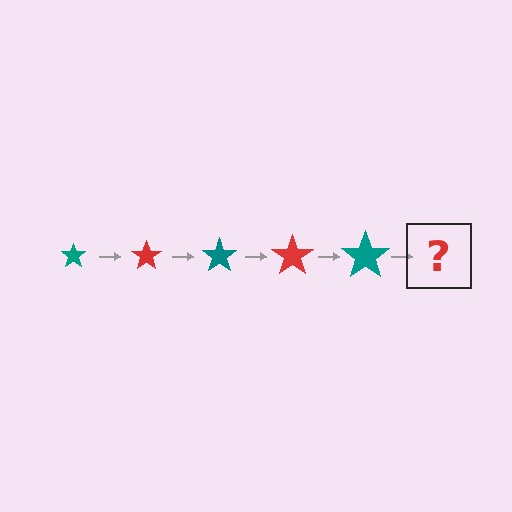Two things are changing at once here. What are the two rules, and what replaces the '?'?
The two rules are that the star grows larger each step and the color cycles through teal and red. The '?' should be a red star, larger than the previous one.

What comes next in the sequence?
The next element should be a red star, larger than the previous one.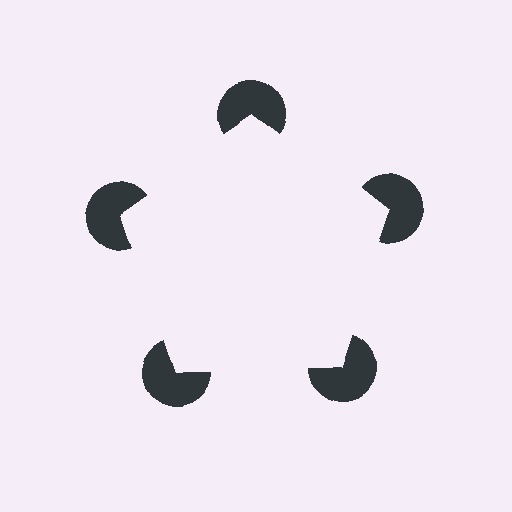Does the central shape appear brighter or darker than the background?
It typically appears slightly brighter than the background, even though no actual brightness change is drawn.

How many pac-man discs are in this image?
There are 5 — one at each vertex of the illusory pentagon.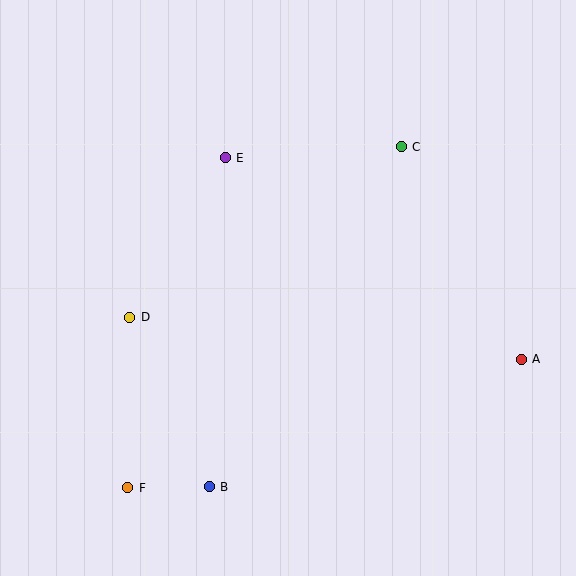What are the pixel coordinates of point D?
Point D is at (130, 317).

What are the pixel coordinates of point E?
Point E is at (225, 158).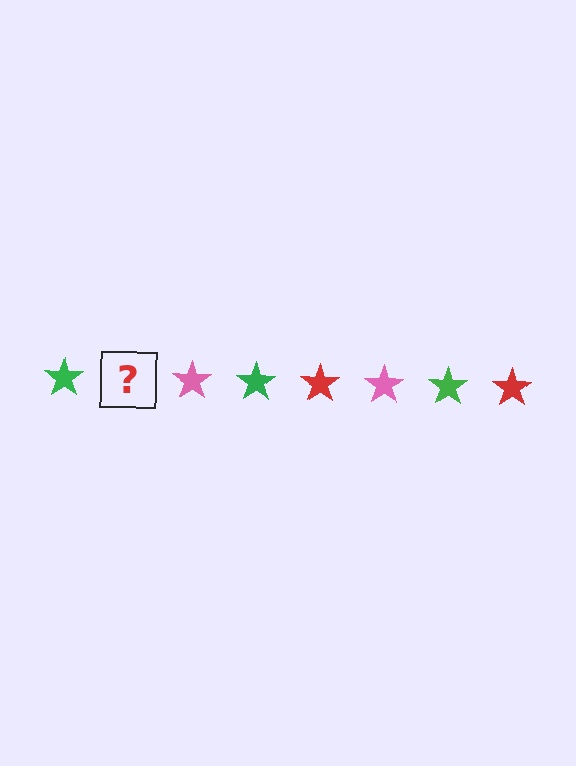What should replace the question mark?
The question mark should be replaced with a red star.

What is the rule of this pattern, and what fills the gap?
The rule is that the pattern cycles through green, red, pink stars. The gap should be filled with a red star.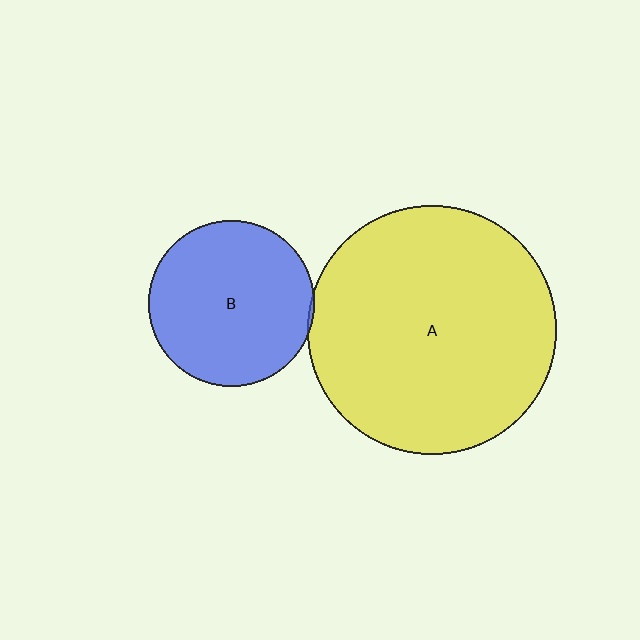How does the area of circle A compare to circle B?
Approximately 2.3 times.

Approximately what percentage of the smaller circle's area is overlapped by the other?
Approximately 5%.